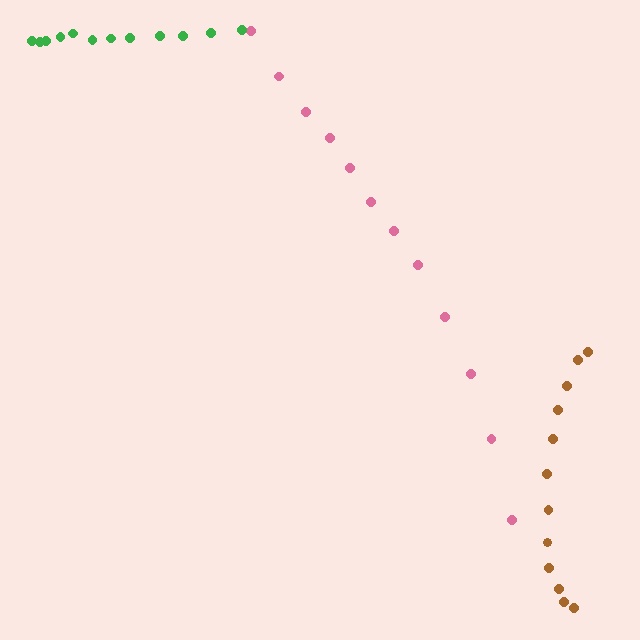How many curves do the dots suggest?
There are 3 distinct paths.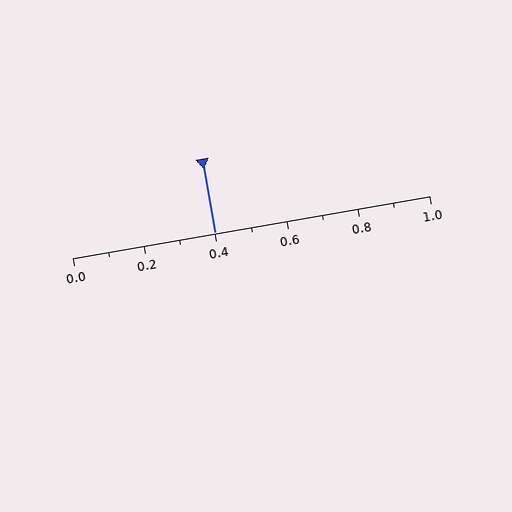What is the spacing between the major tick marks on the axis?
The major ticks are spaced 0.2 apart.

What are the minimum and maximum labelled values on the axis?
The axis runs from 0.0 to 1.0.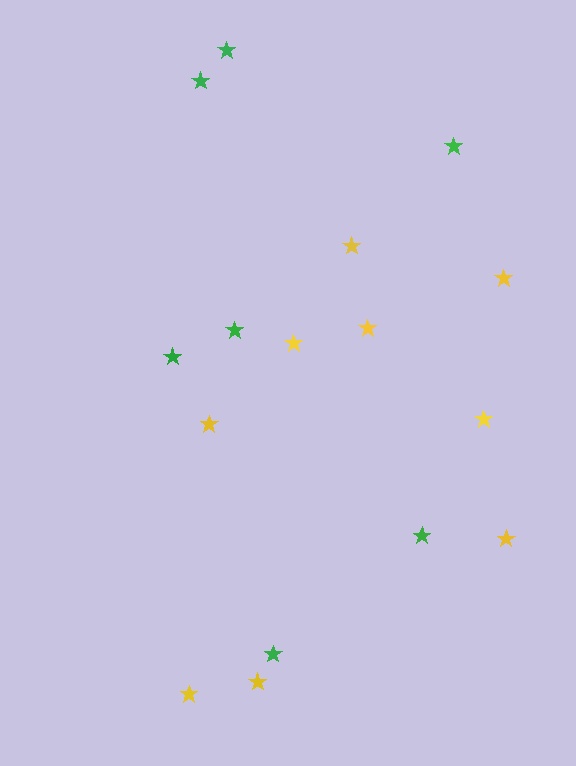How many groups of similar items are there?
There are 2 groups: one group of yellow stars (9) and one group of green stars (7).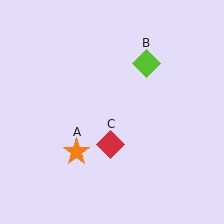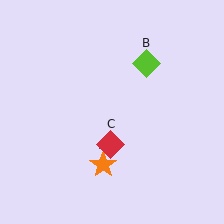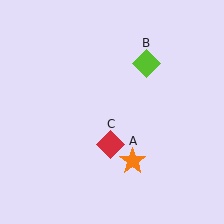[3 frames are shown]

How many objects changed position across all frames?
1 object changed position: orange star (object A).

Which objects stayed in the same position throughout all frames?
Lime diamond (object B) and red diamond (object C) remained stationary.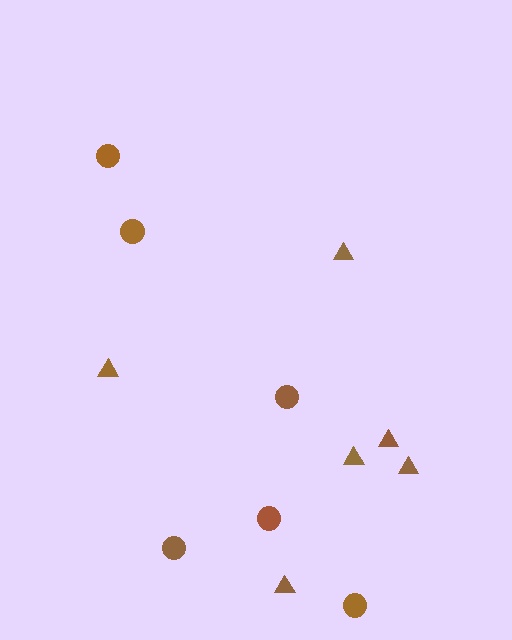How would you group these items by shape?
There are 2 groups: one group of triangles (6) and one group of circles (6).